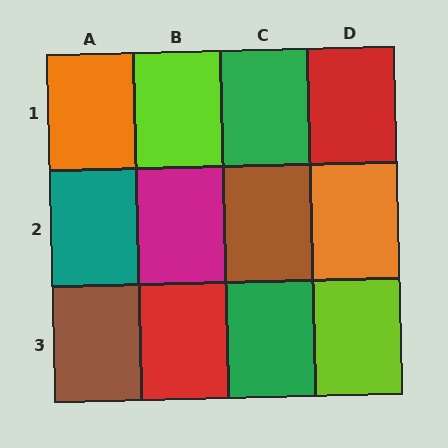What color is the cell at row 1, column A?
Orange.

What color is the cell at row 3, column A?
Brown.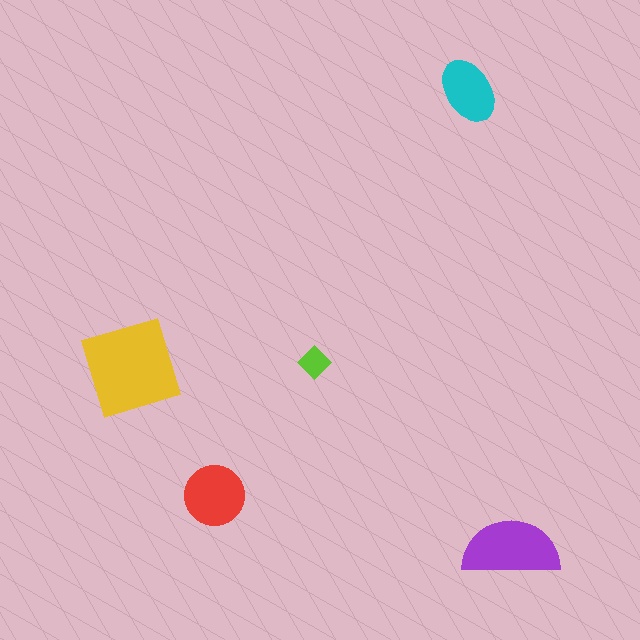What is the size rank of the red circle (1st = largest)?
3rd.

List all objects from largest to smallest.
The yellow square, the purple semicircle, the red circle, the cyan ellipse, the lime diamond.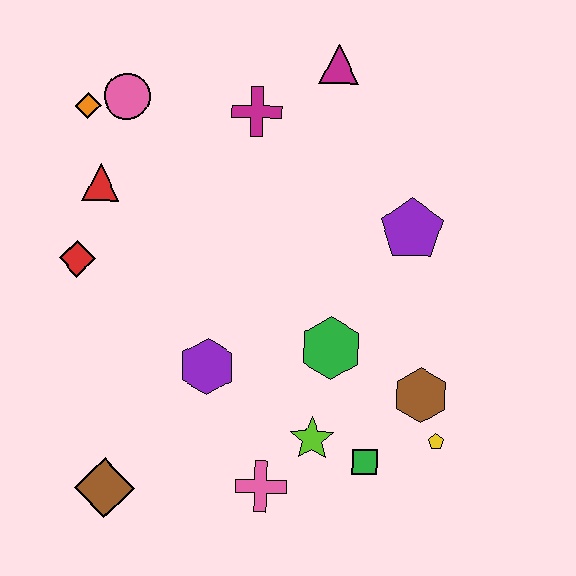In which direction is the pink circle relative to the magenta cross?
The pink circle is to the left of the magenta cross.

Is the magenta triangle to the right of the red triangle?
Yes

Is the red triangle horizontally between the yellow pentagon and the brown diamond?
No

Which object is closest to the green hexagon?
The lime star is closest to the green hexagon.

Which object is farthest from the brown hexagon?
The orange diamond is farthest from the brown hexagon.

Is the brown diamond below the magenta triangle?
Yes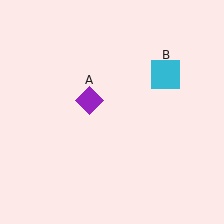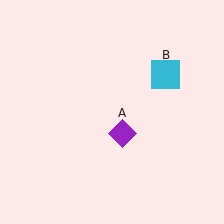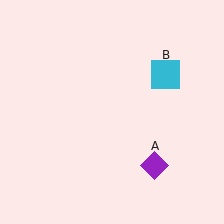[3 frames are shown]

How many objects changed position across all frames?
1 object changed position: purple diamond (object A).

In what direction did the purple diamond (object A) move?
The purple diamond (object A) moved down and to the right.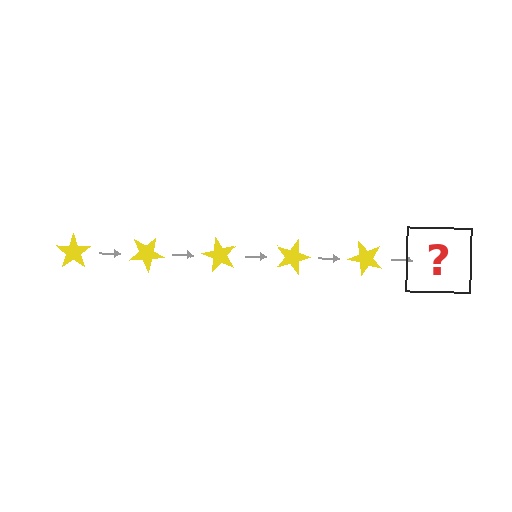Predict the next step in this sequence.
The next step is a yellow star rotated 150 degrees.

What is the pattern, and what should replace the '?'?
The pattern is that the star rotates 30 degrees each step. The '?' should be a yellow star rotated 150 degrees.